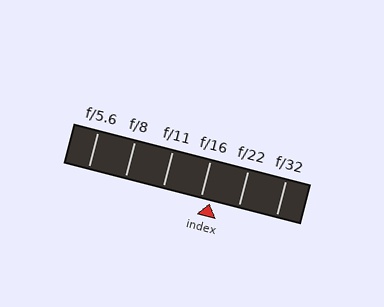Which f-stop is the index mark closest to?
The index mark is closest to f/16.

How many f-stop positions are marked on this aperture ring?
There are 6 f-stop positions marked.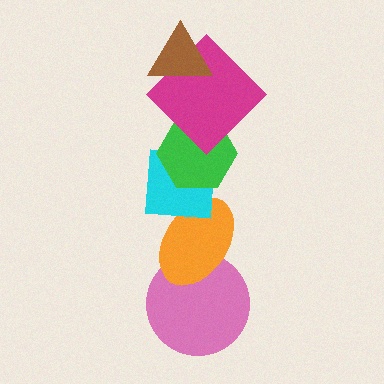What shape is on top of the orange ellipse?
The cyan square is on top of the orange ellipse.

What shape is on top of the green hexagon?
The magenta diamond is on top of the green hexagon.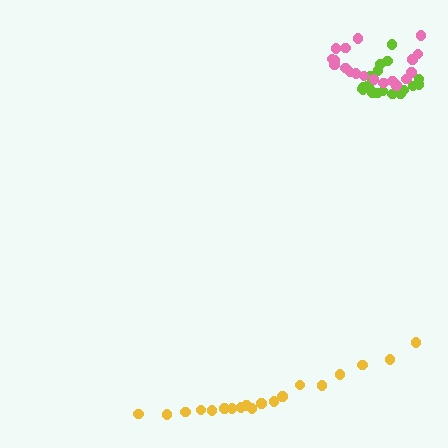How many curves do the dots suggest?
There are 3 distinct paths.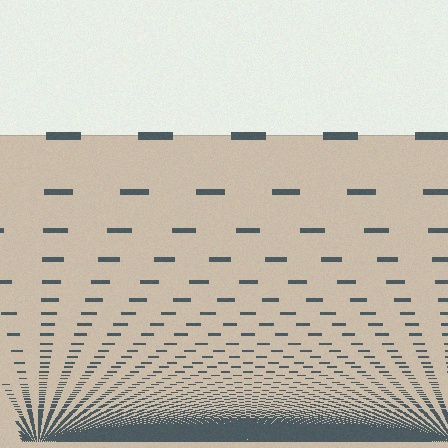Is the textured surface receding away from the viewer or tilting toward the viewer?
The surface appears to tilt toward the viewer. Texture elements get larger and sparser toward the top.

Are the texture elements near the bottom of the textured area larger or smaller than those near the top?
Smaller. The gradient is inverted — elements near the bottom are smaller and denser.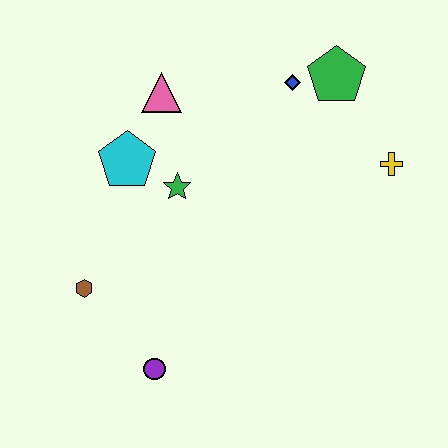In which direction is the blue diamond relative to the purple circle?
The blue diamond is above the purple circle.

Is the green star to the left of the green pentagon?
Yes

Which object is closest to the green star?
The cyan pentagon is closest to the green star.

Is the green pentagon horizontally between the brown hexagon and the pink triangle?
No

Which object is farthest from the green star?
The yellow cross is farthest from the green star.